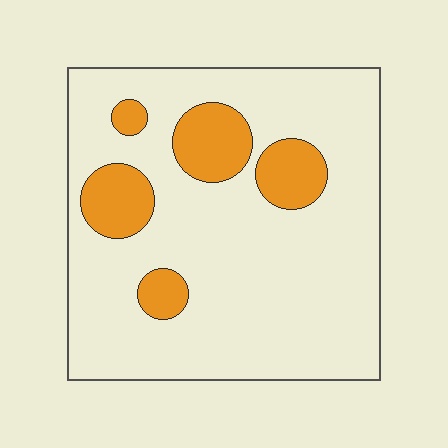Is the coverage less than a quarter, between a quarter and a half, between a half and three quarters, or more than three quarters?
Less than a quarter.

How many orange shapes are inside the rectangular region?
5.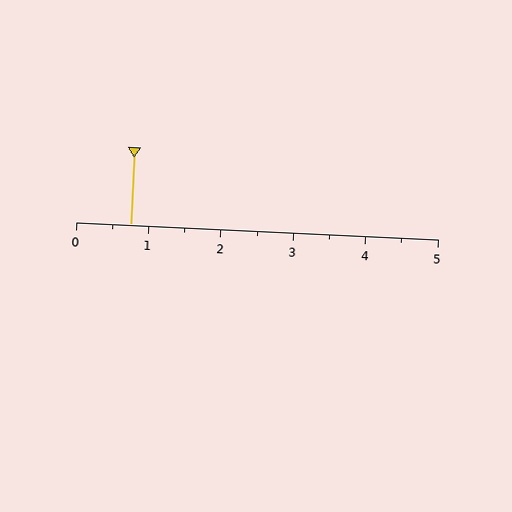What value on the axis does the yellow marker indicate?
The marker indicates approximately 0.8.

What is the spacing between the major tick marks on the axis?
The major ticks are spaced 1 apart.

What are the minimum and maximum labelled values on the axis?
The axis runs from 0 to 5.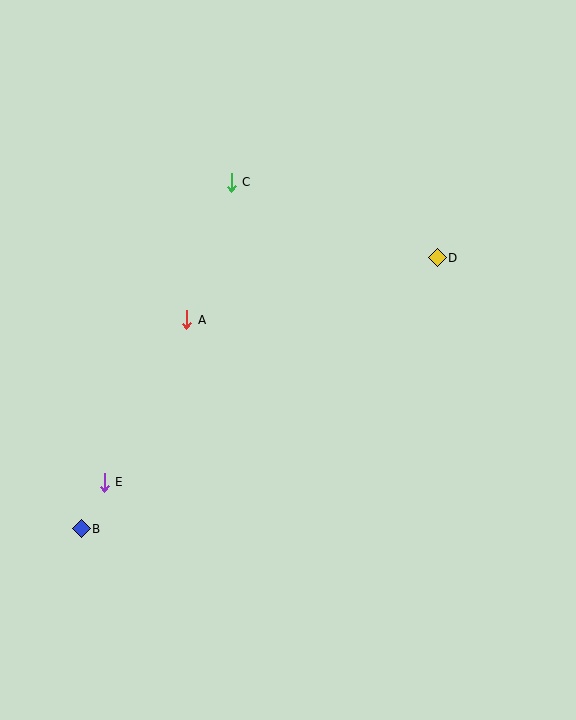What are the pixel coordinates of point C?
Point C is at (231, 182).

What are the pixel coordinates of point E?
Point E is at (104, 482).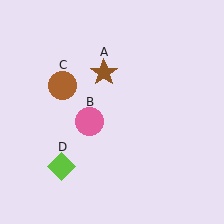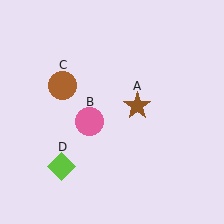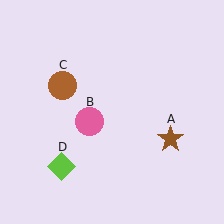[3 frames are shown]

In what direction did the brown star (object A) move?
The brown star (object A) moved down and to the right.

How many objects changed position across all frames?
1 object changed position: brown star (object A).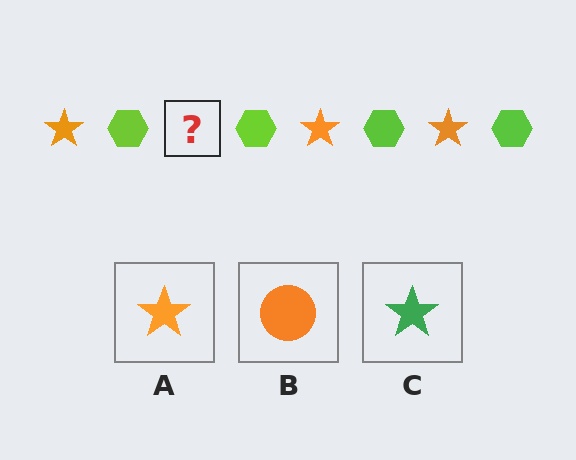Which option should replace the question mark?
Option A.